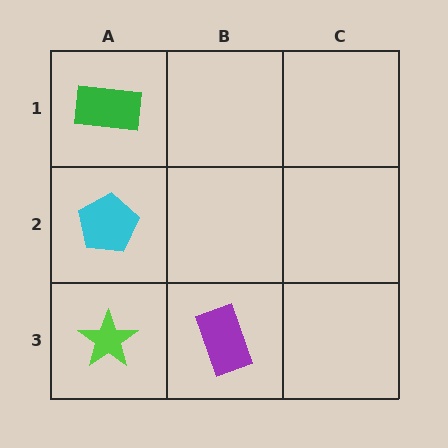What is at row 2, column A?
A cyan pentagon.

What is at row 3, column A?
A lime star.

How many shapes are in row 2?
1 shape.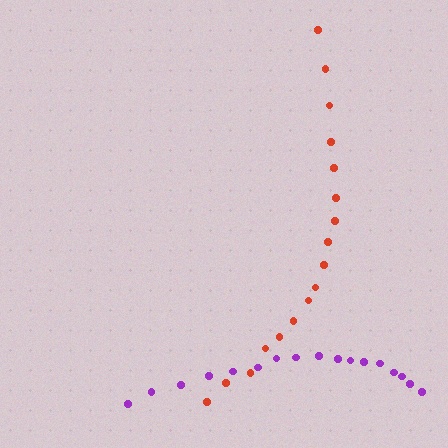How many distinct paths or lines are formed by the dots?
There are 2 distinct paths.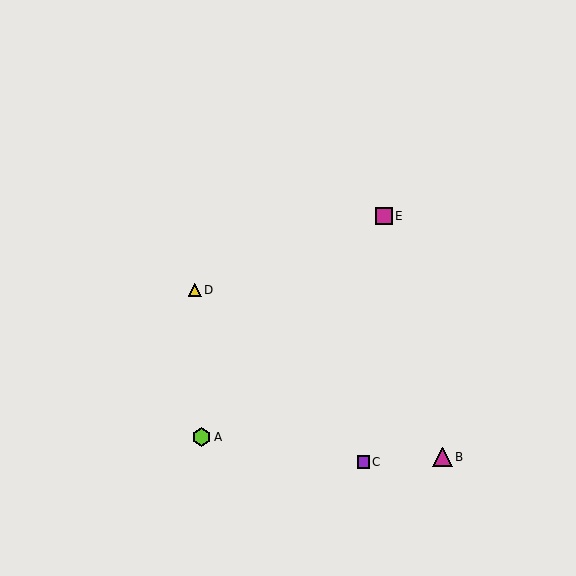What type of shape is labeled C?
Shape C is a purple square.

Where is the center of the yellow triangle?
The center of the yellow triangle is at (195, 290).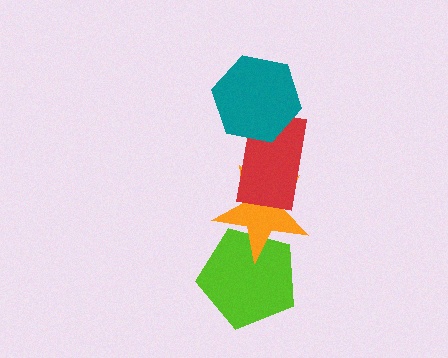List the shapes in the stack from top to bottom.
From top to bottom: the teal hexagon, the red rectangle, the orange star, the lime pentagon.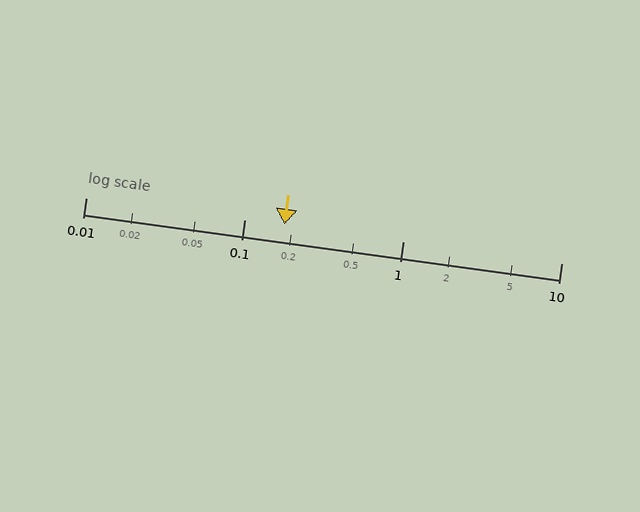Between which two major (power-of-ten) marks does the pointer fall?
The pointer is between 0.1 and 1.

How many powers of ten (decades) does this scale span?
The scale spans 3 decades, from 0.01 to 10.